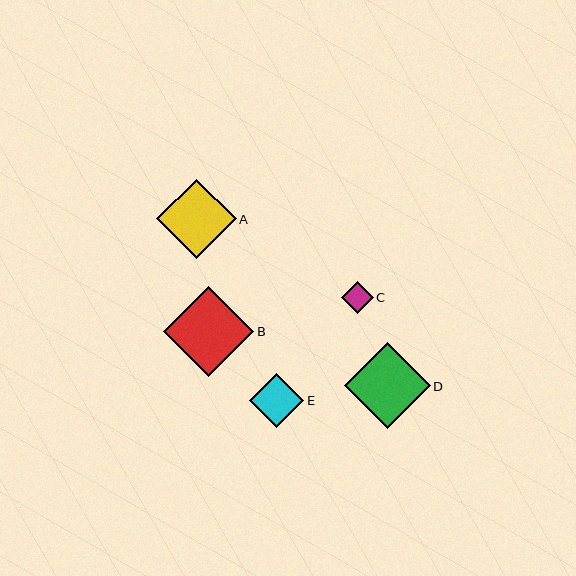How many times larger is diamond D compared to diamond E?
Diamond D is approximately 1.6 times the size of diamond E.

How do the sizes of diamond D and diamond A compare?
Diamond D and diamond A are approximately the same size.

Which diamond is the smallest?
Diamond C is the smallest with a size of approximately 32 pixels.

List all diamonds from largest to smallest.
From largest to smallest: B, D, A, E, C.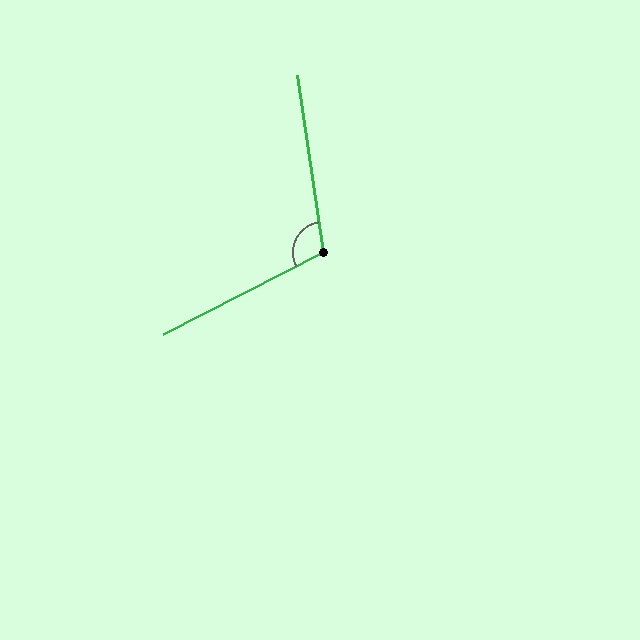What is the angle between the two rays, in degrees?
Approximately 108 degrees.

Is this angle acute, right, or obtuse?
It is obtuse.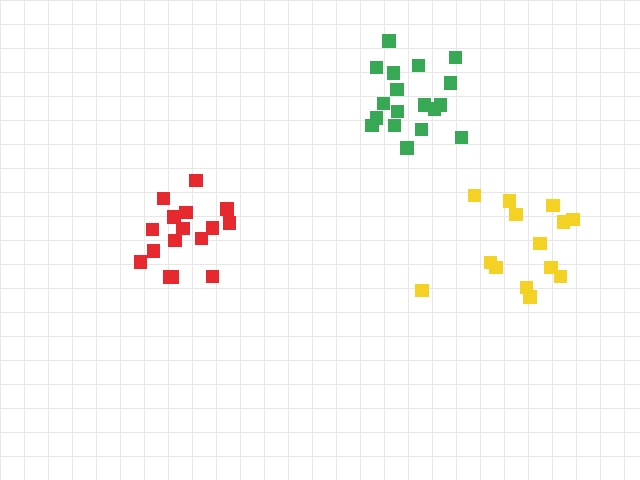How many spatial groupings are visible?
There are 3 spatial groupings.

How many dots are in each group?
Group 1: 16 dots, Group 2: 14 dots, Group 3: 18 dots (48 total).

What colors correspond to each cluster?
The clusters are colored: red, yellow, green.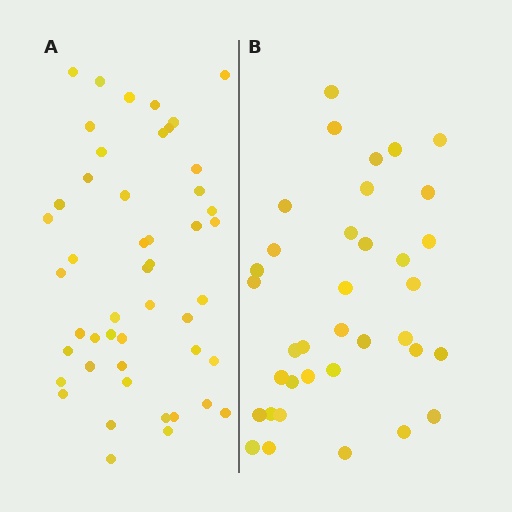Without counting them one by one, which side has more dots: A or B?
Region A (the left region) has more dots.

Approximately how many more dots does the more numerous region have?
Region A has roughly 12 or so more dots than region B.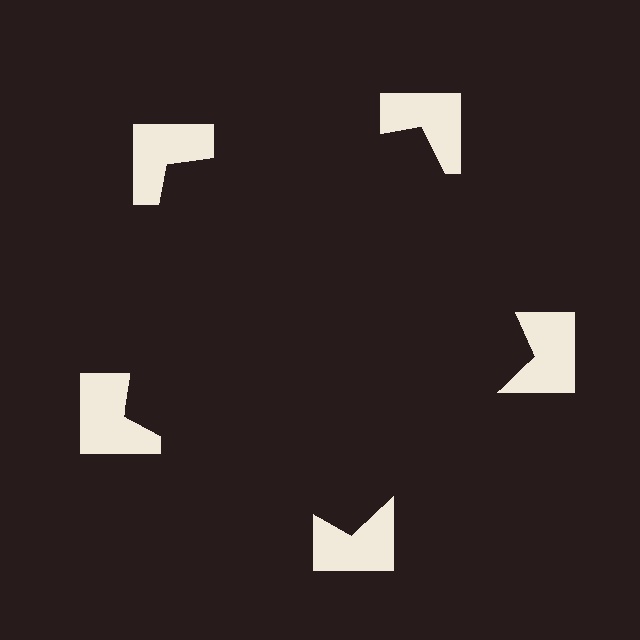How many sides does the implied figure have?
5 sides.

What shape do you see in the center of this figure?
An illusory pentagon — its edges are inferred from the aligned wedge cuts in the notched squares, not physically drawn.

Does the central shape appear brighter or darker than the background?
It typically appears slightly darker than the background, even though no actual brightness change is drawn.